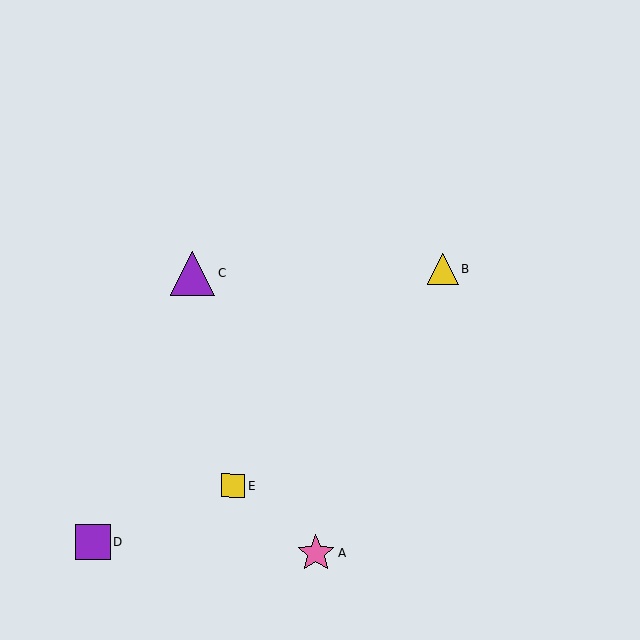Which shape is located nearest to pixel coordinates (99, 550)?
The purple square (labeled D) at (92, 542) is nearest to that location.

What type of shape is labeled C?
Shape C is a purple triangle.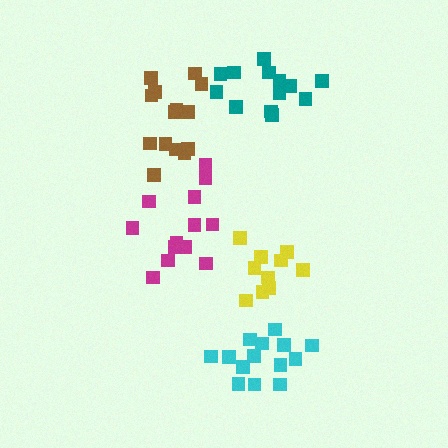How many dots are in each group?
Group 1: 13 dots, Group 2: 10 dots, Group 3: 13 dots, Group 4: 14 dots, Group 5: 14 dots (64 total).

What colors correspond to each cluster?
The clusters are colored: magenta, yellow, teal, cyan, brown.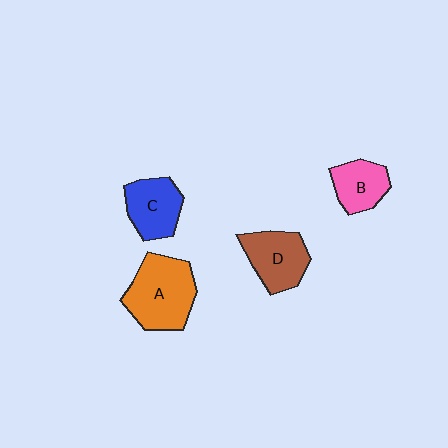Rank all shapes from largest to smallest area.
From largest to smallest: A (orange), D (brown), C (blue), B (pink).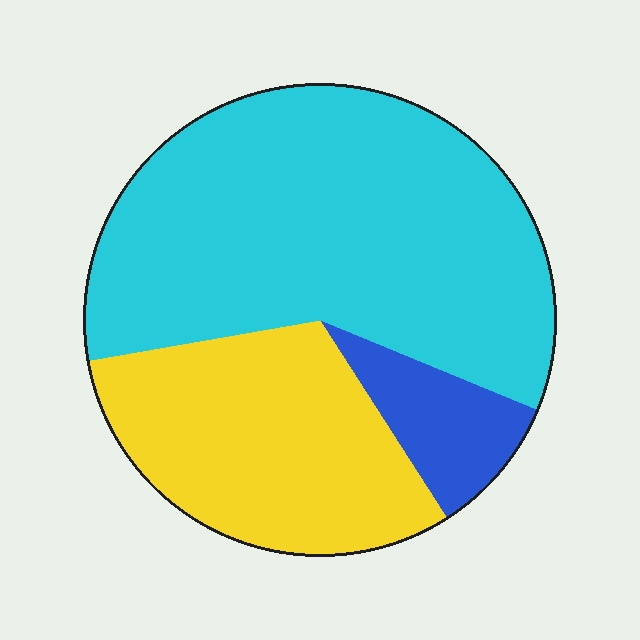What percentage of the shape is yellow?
Yellow covers around 30% of the shape.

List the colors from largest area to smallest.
From largest to smallest: cyan, yellow, blue.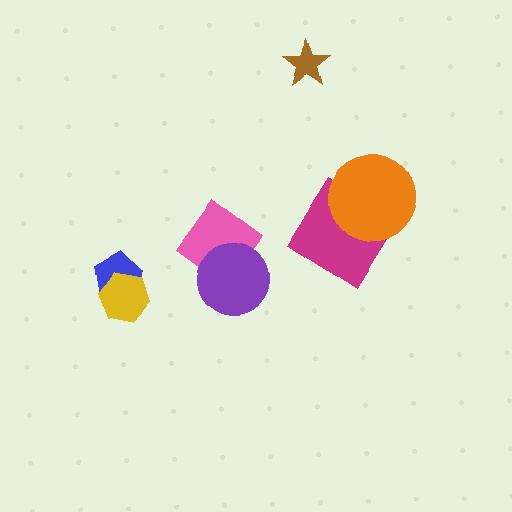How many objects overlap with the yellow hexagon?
1 object overlaps with the yellow hexagon.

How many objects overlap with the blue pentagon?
1 object overlaps with the blue pentagon.